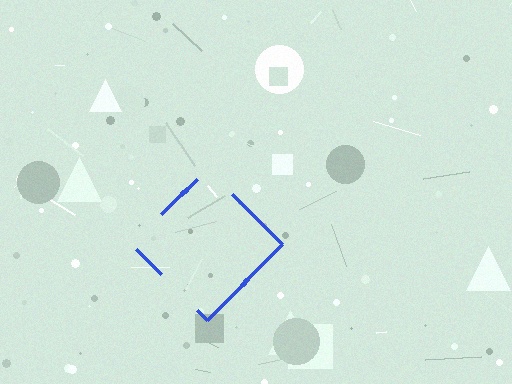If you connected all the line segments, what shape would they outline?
They would outline a diamond.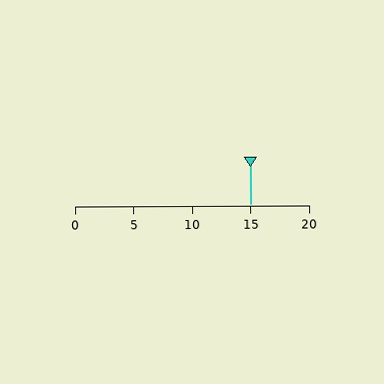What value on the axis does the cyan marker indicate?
The marker indicates approximately 15.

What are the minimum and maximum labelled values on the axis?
The axis runs from 0 to 20.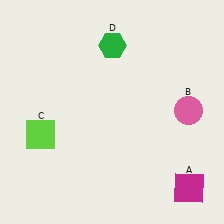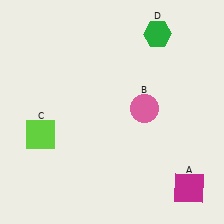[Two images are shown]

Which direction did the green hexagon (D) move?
The green hexagon (D) moved right.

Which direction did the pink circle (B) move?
The pink circle (B) moved left.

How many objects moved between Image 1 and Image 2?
2 objects moved between the two images.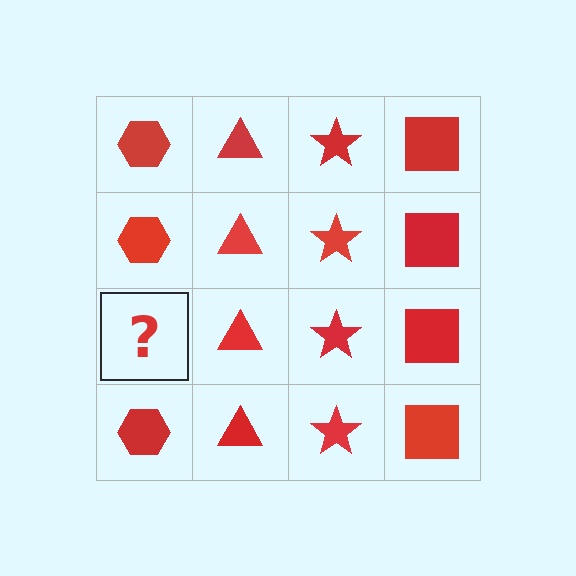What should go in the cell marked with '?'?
The missing cell should contain a red hexagon.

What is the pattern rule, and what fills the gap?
The rule is that each column has a consistent shape. The gap should be filled with a red hexagon.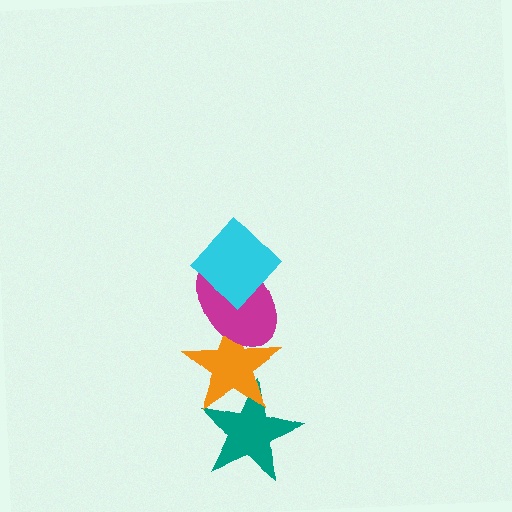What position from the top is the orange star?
The orange star is 3rd from the top.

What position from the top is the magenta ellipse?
The magenta ellipse is 2nd from the top.